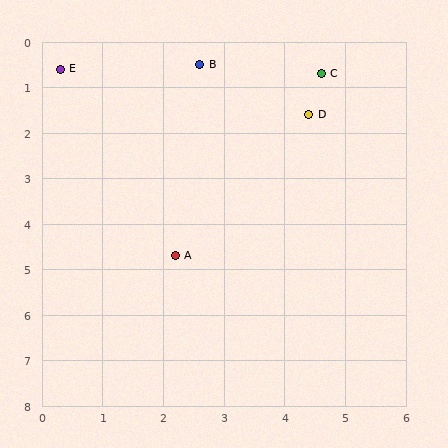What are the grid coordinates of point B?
Point B is at approximately (2.6, 0.5).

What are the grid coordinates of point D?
Point D is at approximately (4.4, 1.6).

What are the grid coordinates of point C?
Point C is at approximately (4.6, 0.7).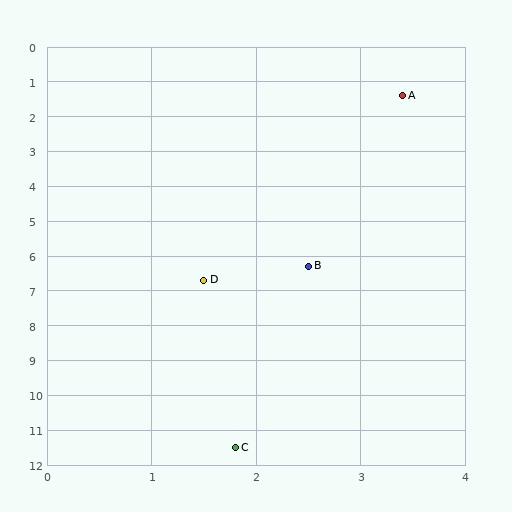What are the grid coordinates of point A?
Point A is at approximately (3.4, 1.4).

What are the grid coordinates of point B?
Point B is at approximately (2.5, 6.3).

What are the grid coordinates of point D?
Point D is at approximately (1.5, 6.7).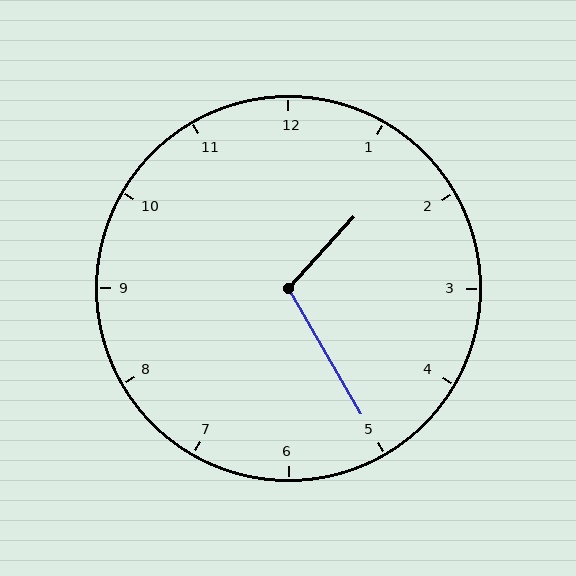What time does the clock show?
1:25.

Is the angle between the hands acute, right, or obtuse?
It is obtuse.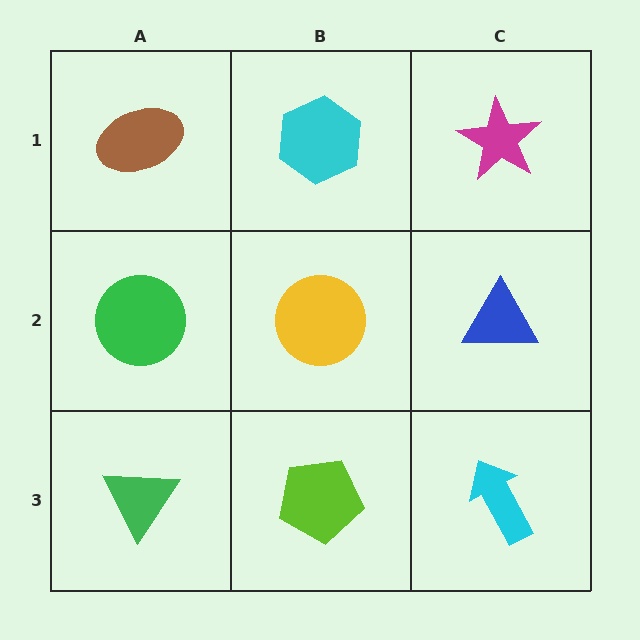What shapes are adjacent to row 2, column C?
A magenta star (row 1, column C), a cyan arrow (row 3, column C), a yellow circle (row 2, column B).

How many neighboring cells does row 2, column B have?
4.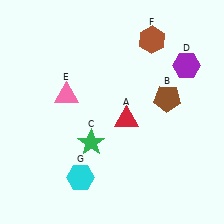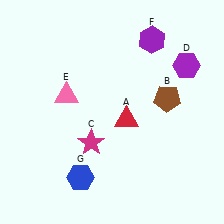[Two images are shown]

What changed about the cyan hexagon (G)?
In Image 1, G is cyan. In Image 2, it changed to blue.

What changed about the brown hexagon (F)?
In Image 1, F is brown. In Image 2, it changed to purple.